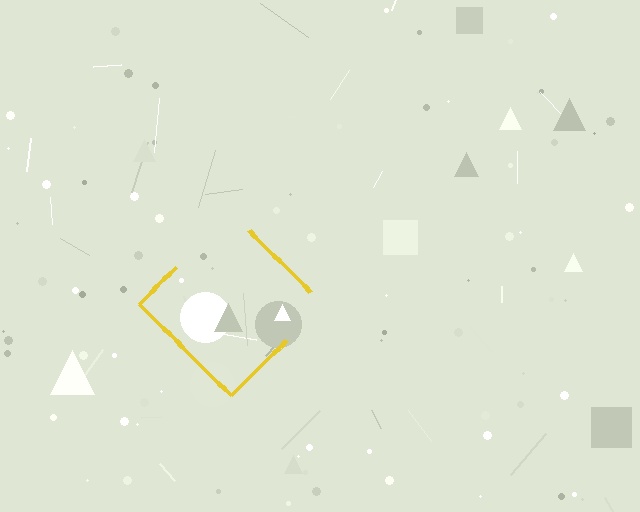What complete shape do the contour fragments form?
The contour fragments form a diamond.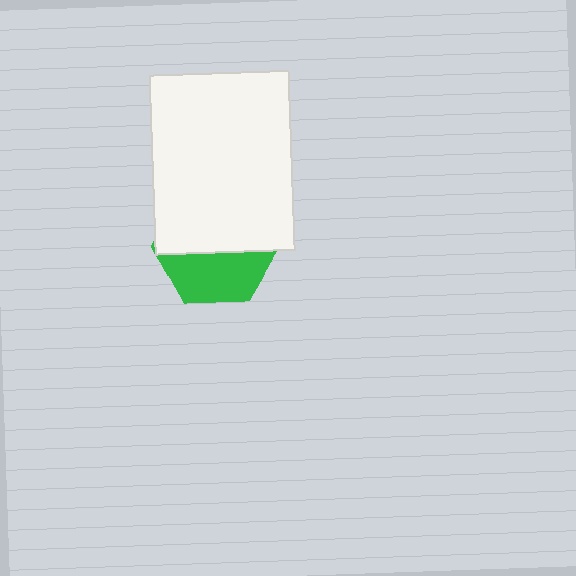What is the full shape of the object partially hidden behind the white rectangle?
The partially hidden object is a green hexagon.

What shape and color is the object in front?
The object in front is a white rectangle.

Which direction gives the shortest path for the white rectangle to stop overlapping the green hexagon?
Moving up gives the shortest separation.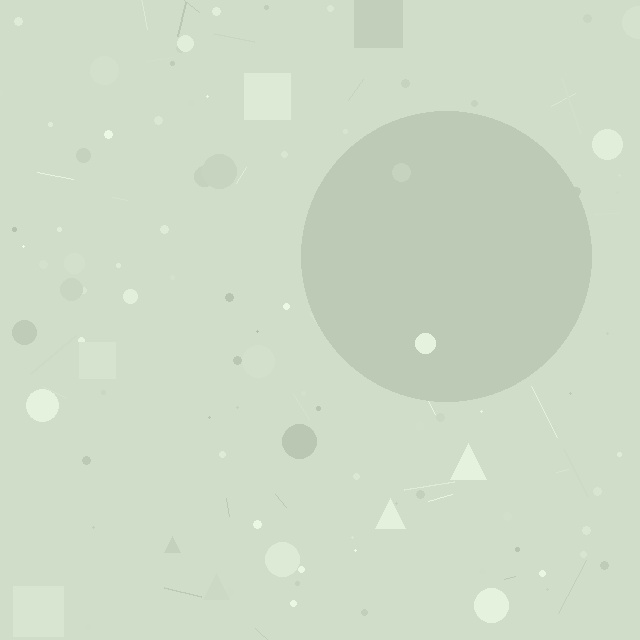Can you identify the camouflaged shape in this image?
The camouflaged shape is a circle.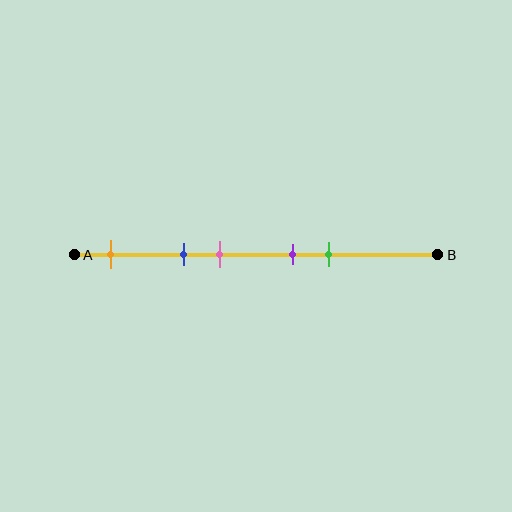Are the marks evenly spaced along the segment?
No, the marks are not evenly spaced.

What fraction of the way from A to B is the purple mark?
The purple mark is approximately 60% (0.6) of the way from A to B.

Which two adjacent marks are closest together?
The purple and green marks are the closest adjacent pair.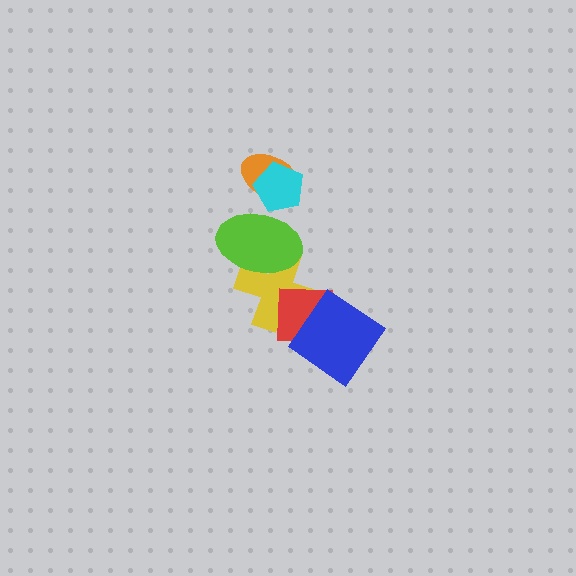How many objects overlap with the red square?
2 objects overlap with the red square.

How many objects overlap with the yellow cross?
3 objects overlap with the yellow cross.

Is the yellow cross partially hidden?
Yes, it is partially covered by another shape.